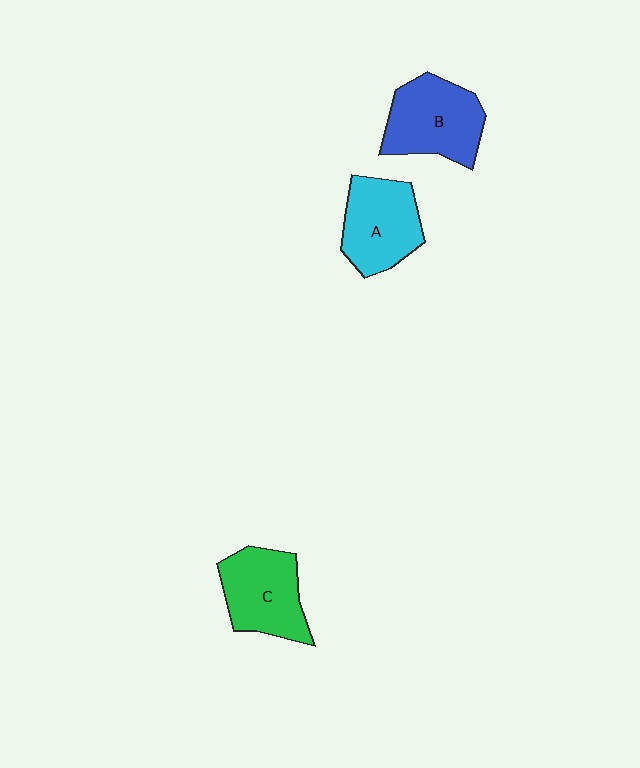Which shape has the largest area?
Shape B (blue).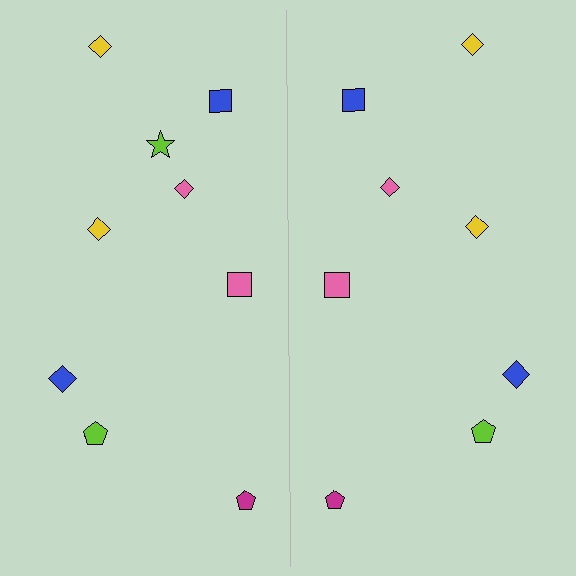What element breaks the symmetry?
A lime star is missing from the right side.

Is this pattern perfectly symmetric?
No, the pattern is not perfectly symmetric. A lime star is missing from the right side.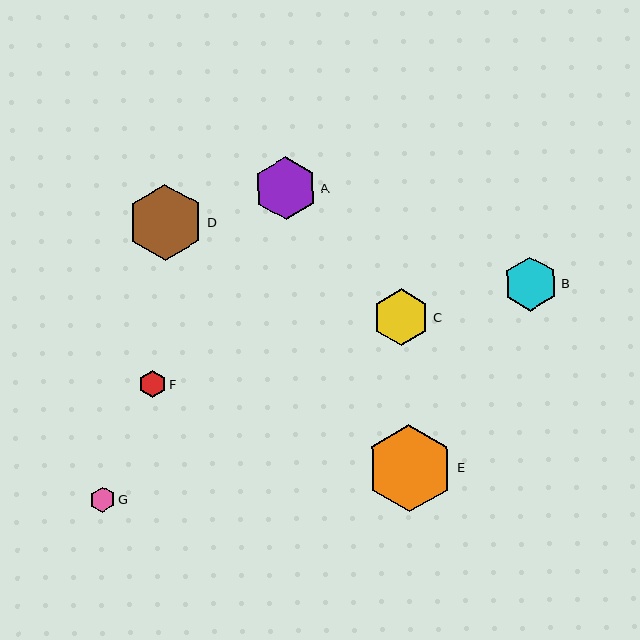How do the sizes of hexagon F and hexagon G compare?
Hexagon F and hexagon G are approximately the same size.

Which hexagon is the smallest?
Hexagon G is the smallest with a size of approximately 25 pixels.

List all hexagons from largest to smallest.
From largest to smallest: E, D, A, C, B, F, G.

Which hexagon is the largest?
Hexagon E is the largest with a size of approximately 87 pixels.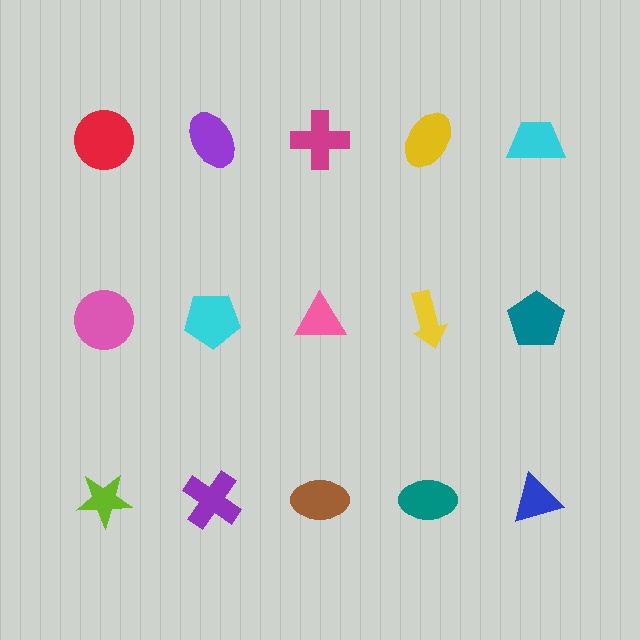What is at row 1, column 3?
A magenta cross.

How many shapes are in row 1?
5 shapes.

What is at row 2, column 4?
A yellow arrow.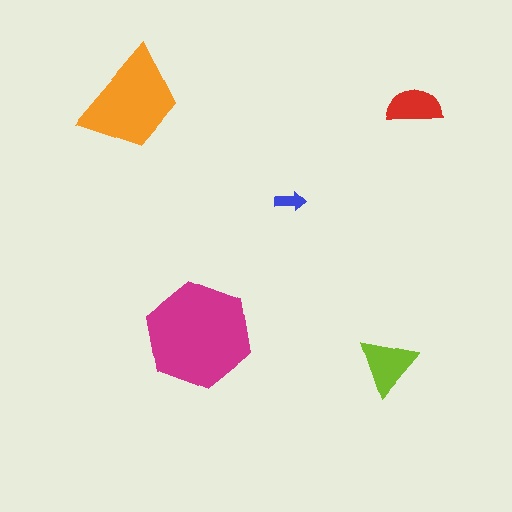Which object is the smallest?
The blue arrow.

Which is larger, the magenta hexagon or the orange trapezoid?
The magenta hexagon.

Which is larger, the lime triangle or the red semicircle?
The lime triangle.